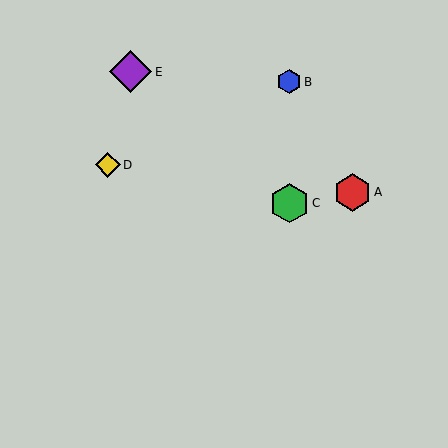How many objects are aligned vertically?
2 objects (B, C) are aligned vertically.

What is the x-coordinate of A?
Object A is at x≈352.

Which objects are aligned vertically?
Objects B, C are aligned vertically.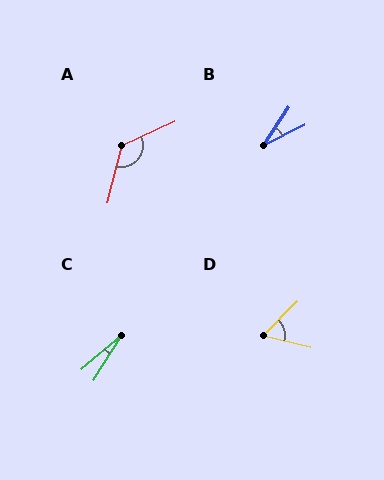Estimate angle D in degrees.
Approximately 58 degrees.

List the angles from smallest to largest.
C (17°), B (31°), D (58°), A (129°).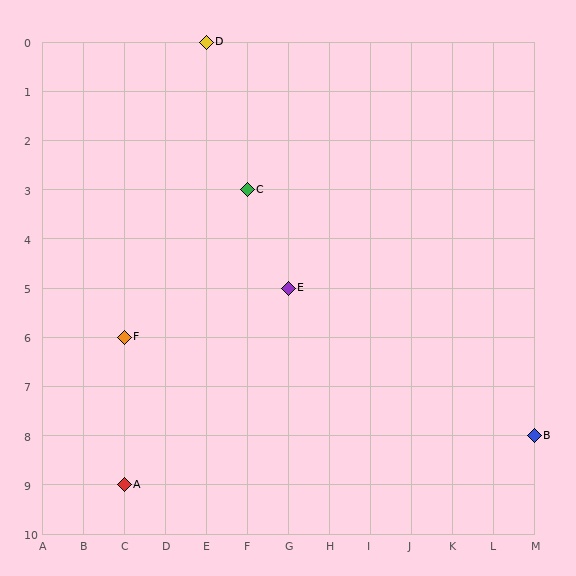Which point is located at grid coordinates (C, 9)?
Point A is at (C, 9).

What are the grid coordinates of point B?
Point B is at grid coordinates (M, 8).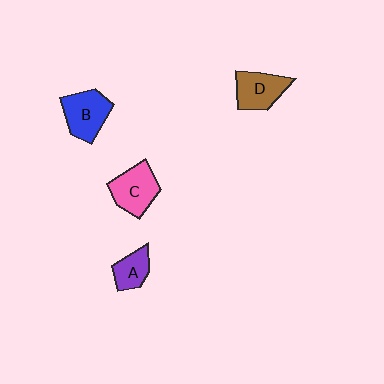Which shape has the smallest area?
Shape A (purple).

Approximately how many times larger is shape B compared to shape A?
Approximately 1.6 times.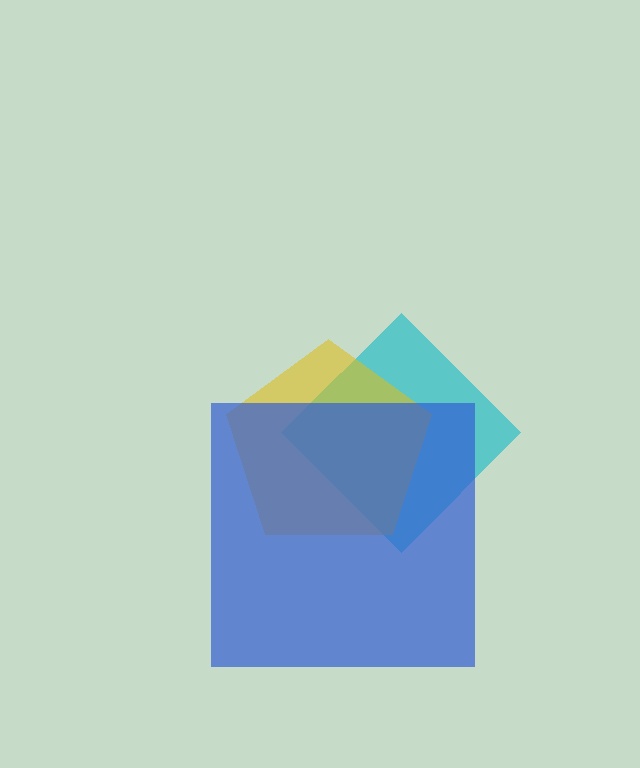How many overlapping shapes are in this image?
There are 3 overlapping shapes in the image.